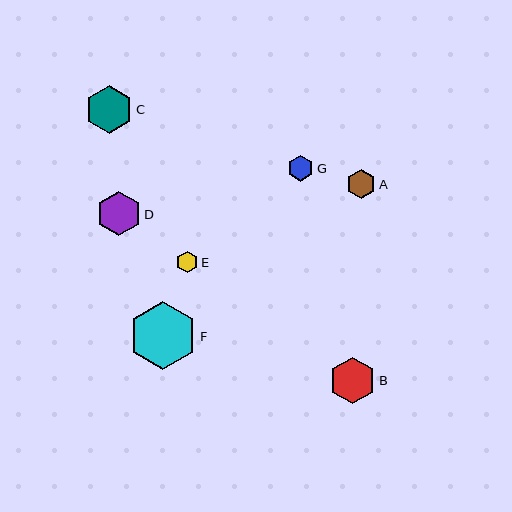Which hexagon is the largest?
Hexagon F is the largest with a size of approximately 69 pixels.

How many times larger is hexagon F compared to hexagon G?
Hexagon F is approximately 2.7 times the size of hexagon G.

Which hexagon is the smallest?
Hexagon E is the smallest with a size of approximately 21 pixels.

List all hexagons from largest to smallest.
From largest to smallest: F, C, B, D, A, G, E.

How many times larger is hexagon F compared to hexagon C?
Hexagon F is approximately 1.4 times the size of hexagon C.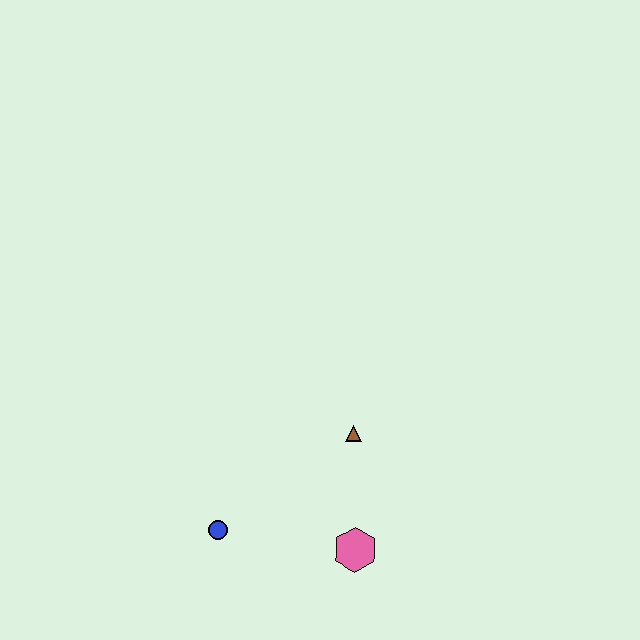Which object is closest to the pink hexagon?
The brown triangle is closest to the pink hexagon.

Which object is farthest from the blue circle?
The brown triangle is farthest from the blue circle.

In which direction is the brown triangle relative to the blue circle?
The brown triangle is to the right of the blue circle.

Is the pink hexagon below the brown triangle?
Yes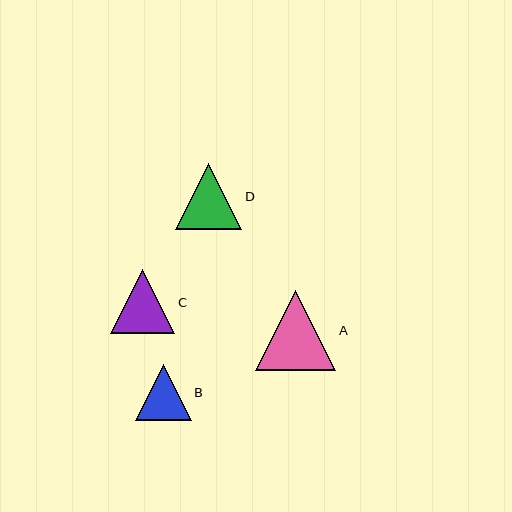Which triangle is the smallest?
Triangle B is the smallest with a size of approximately 56 pixels.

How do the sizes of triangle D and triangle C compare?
Triangle D and triangle C are approximately the same size.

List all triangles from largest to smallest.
From largest to smallest: A, D, C, B.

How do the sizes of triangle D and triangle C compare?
Triangle D and triangle C are approximately the same size.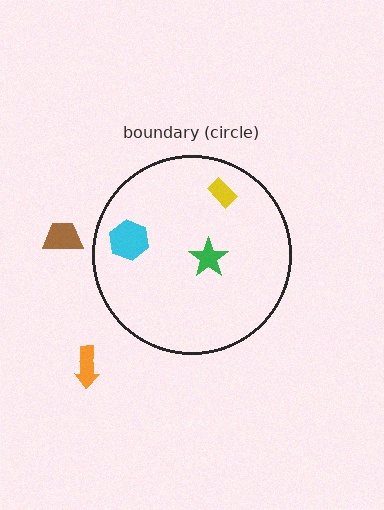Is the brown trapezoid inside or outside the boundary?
Outside.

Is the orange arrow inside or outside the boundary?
Outside.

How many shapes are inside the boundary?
3 inside, 2 outside.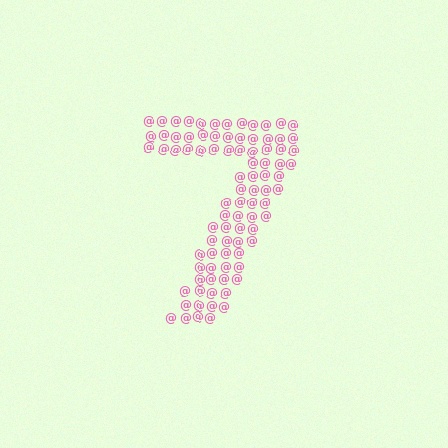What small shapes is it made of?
It is made of small at signs.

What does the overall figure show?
The overall figure shows the digit 7.